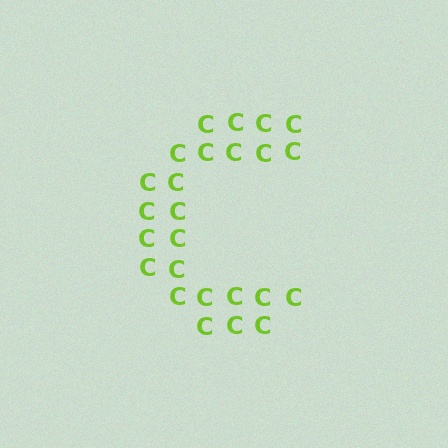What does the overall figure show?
The overall figure shows the letter C.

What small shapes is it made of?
It is made of small letter C's.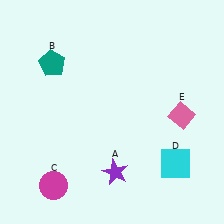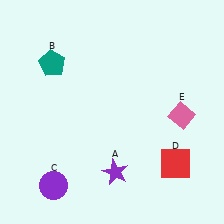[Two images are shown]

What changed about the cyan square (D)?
In Image 1, D is cyan. In Image 2, it changed to red.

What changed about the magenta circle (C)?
In Image 1, C is magenta. In Image 2, it changed to purple.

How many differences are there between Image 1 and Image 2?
There are 2 differences between the two images.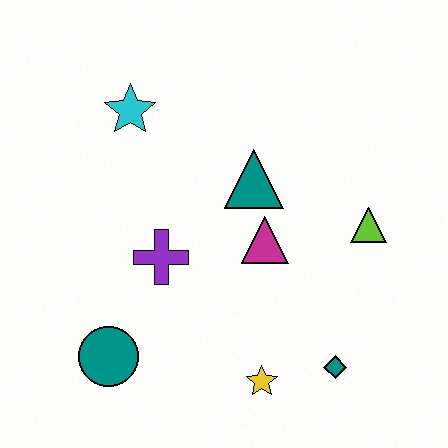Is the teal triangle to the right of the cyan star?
Yes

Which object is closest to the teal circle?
The purple cross is closest to the teal circle.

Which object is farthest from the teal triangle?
The teal circle is farthest from the teal triangle.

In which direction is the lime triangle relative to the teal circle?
The lime triangle is to the right of the teal circle.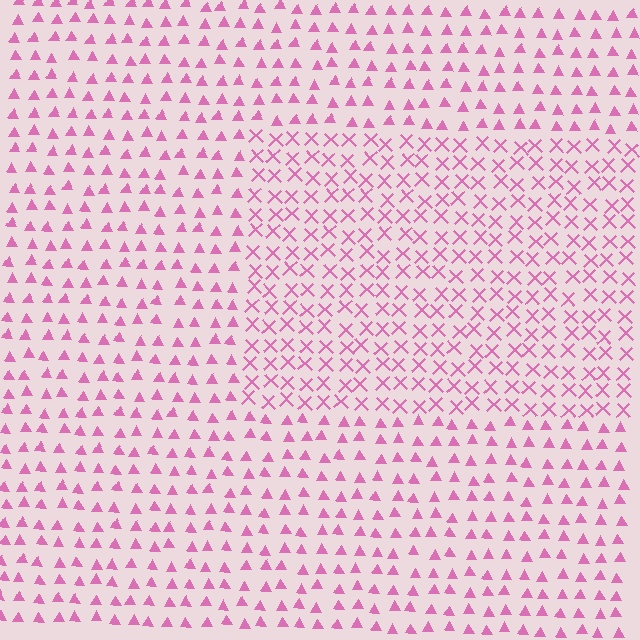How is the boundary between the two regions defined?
The boundary is defined by a change in element shape: X marks inside vs. triangles outside. All elements share the same color and spacing.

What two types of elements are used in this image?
The image uses X marks inside the rectangle region and triangles outside it.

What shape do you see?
I see a rectangle.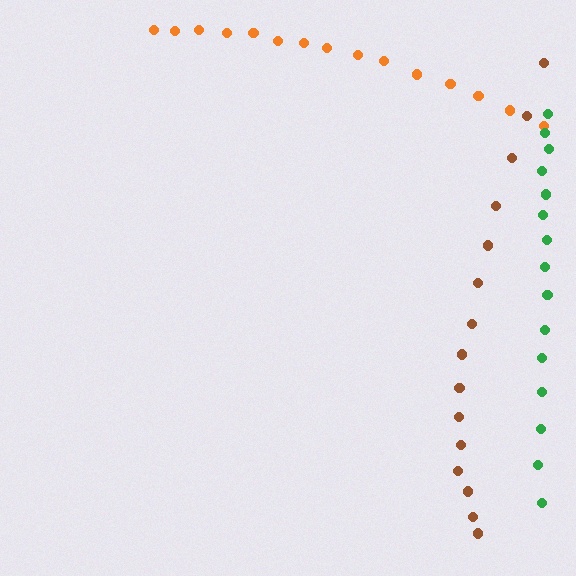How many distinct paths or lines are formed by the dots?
There are 3 distinct paths.